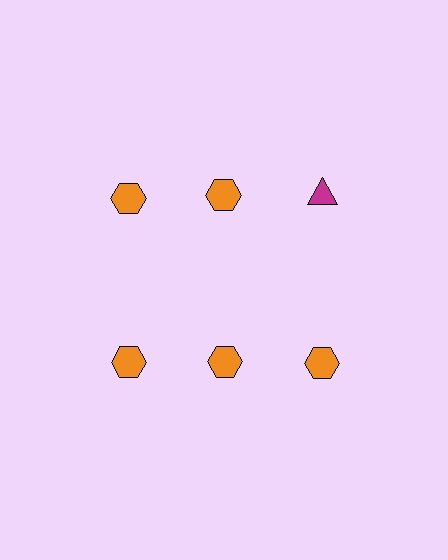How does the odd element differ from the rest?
It differs in both color (magenta instead of orange) and shape (triangle instead of hexagon).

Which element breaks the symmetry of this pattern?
The magenta triangle in the top row, center column breaks the symmetry. All other shapes are orange hexagons.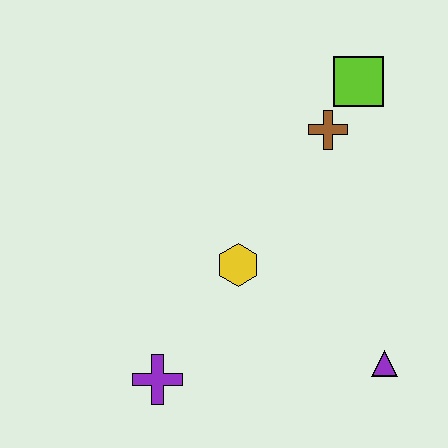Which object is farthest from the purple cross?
The lime square is farthest from the purple cross.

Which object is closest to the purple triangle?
The yellow hexagon is closest to the purple triangle.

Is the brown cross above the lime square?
No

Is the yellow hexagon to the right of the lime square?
No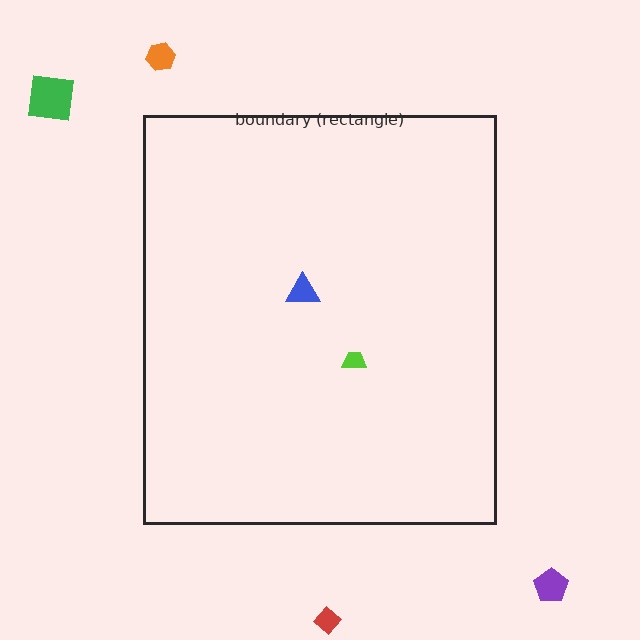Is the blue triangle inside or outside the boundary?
Inside.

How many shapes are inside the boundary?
2 inside, 4 outside.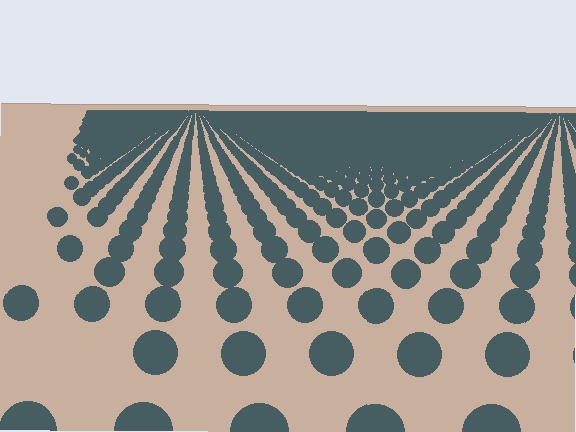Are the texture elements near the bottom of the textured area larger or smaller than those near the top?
Larger. Near the bottom, elements are closer to the viewer and appear at a bigger on-screen size.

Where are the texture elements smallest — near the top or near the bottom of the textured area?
Near the top.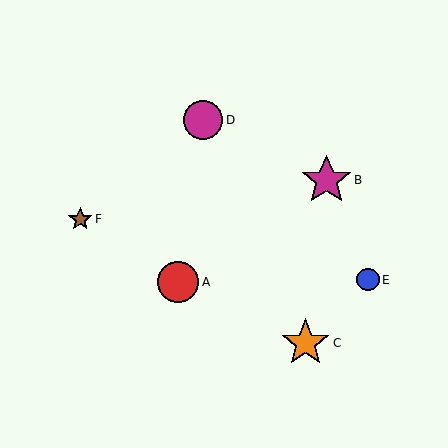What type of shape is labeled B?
Shape B is a magenta star.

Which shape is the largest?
The magenta star (labeled B) is the largest.